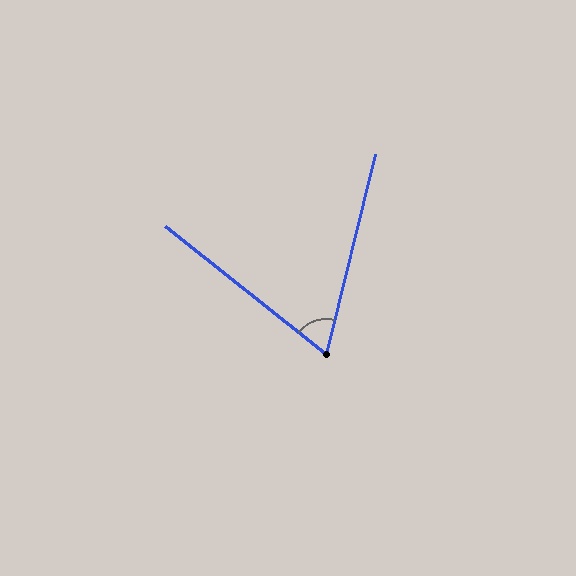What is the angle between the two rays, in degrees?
Approximately 66 degrees.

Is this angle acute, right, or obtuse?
It is acute.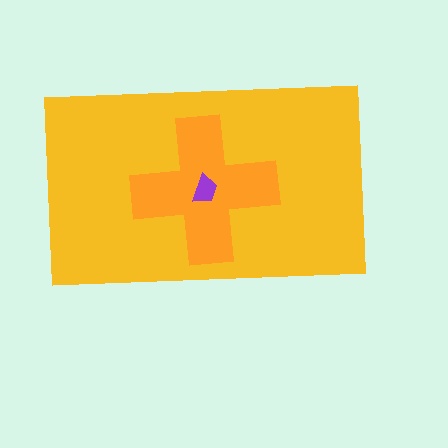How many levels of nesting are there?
3.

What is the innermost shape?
The purple trapezoid.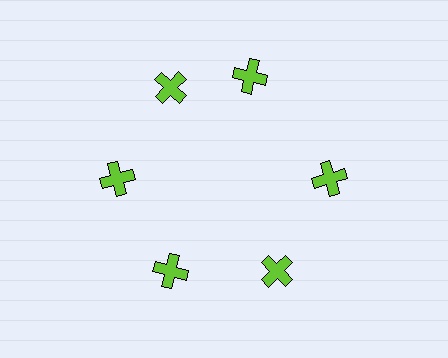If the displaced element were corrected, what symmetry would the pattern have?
It would have 6-fold rotational symmetry — the pattern would map onto itself every 60 degrees.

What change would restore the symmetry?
The symmetry would be restored by rotating it back into even spacing with its neighbors so that all 6 crosses sit at equal angles and equal distance from the center.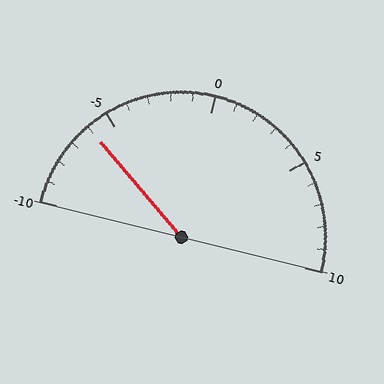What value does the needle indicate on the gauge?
The needle indicates approximately -6.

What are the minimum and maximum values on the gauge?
The gauge ranges from -10 to 10.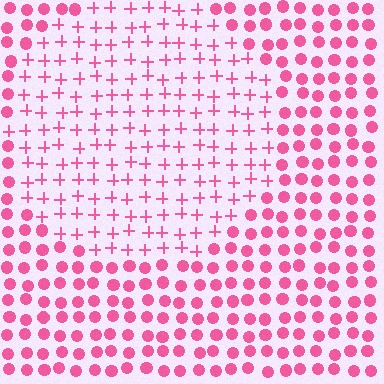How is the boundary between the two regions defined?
The boundary is defined by a change in element shape: plus signs inside vs. circles outside. All elements share the same color and spacing.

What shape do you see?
I see a circle.